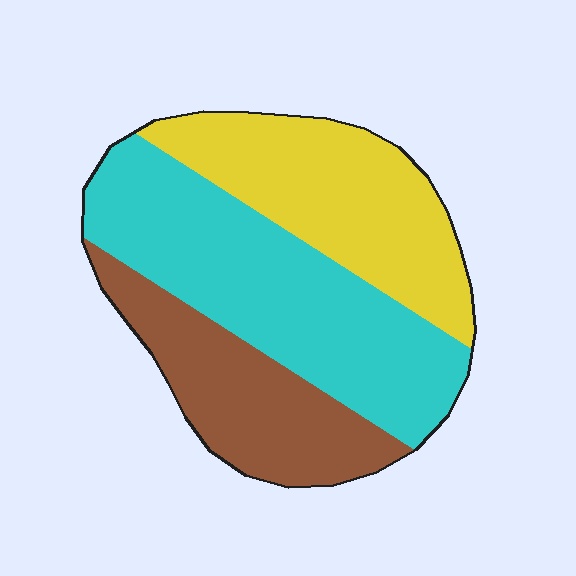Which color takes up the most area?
Cyan, at roughly 45%.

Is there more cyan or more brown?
Cyan.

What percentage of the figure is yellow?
Yellow covers about 30% of the figure.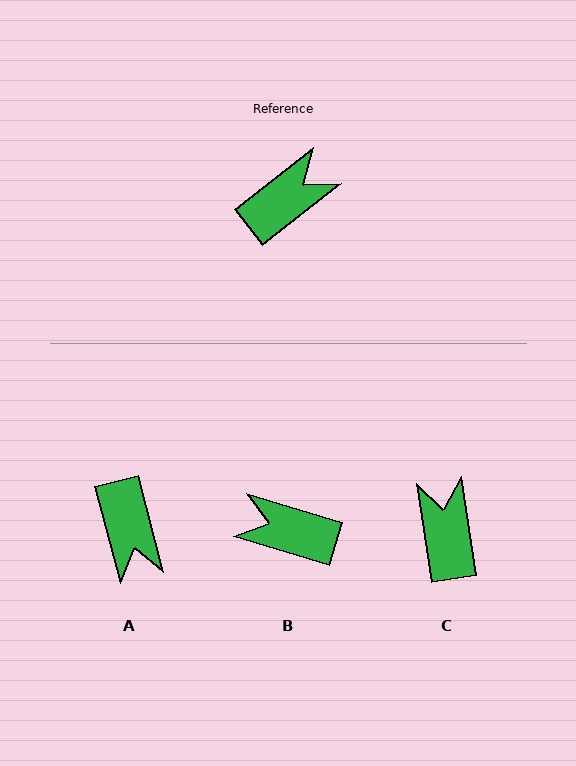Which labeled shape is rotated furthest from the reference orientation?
B, about 125 degrees away.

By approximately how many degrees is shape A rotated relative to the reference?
Approximately 114 degrees clockwise.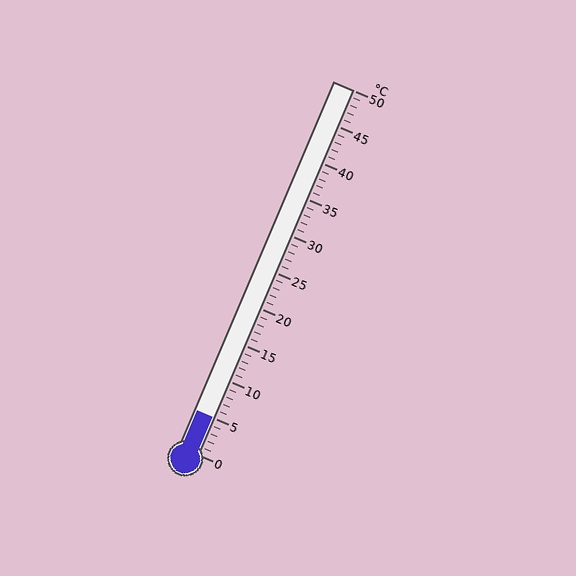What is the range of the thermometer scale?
The thermometer scale ranges from 0°C to 50°C.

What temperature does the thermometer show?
The thermometer shows approximately 5°C.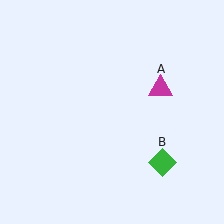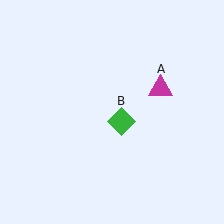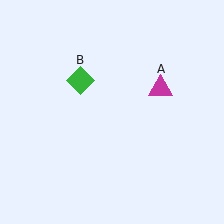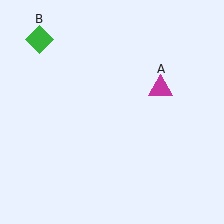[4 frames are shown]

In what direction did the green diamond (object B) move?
The green diamond (object B) moved up and to the left.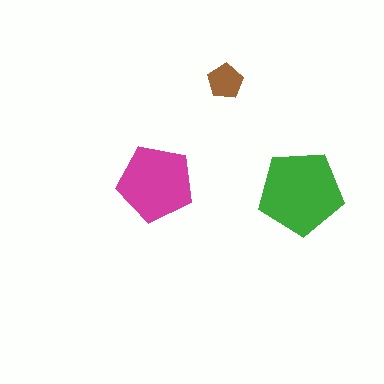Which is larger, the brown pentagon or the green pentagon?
The green one.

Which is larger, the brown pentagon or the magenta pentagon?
The magenta one.